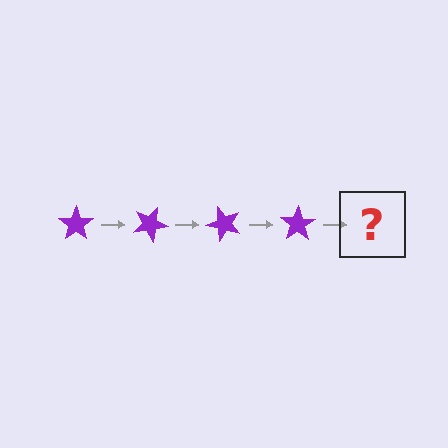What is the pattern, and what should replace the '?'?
The pattern is that the star rotates 25 degrees each step. The '?' should be a purple star rotated 100 degrees.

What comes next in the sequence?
The next element should be a purple star rotated 100 degrees.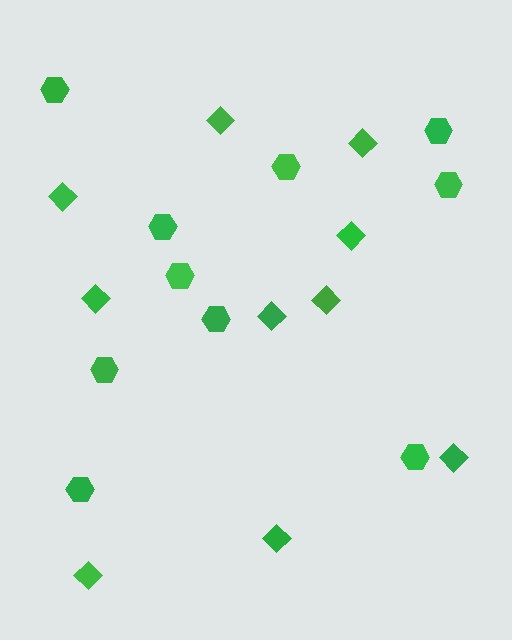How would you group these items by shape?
There are 2 groups: one group of diamonds (10) and one group of hexagons (10).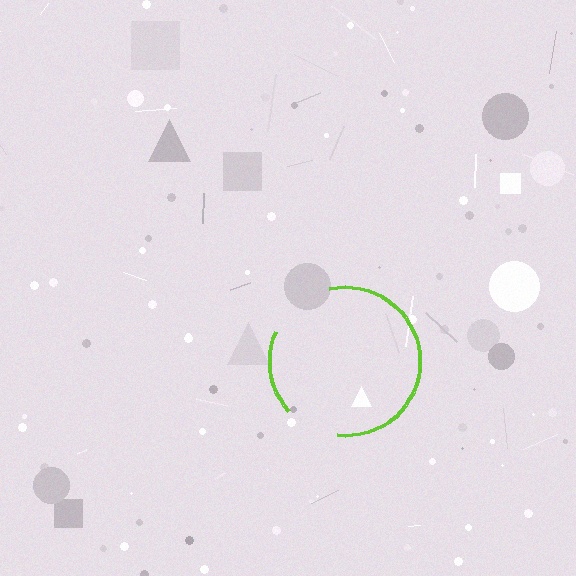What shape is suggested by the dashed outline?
The dashed outline suggests a circle.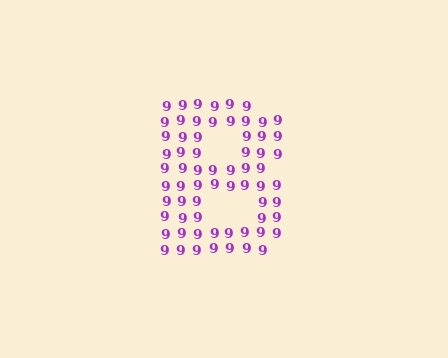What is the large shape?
The large shape is the letter B.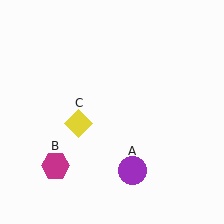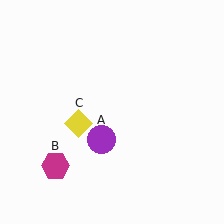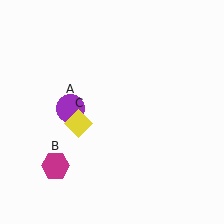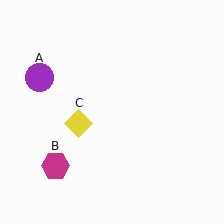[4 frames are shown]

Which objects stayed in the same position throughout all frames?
Magenta hexagon (object B) and yellow diamond (object C) remained stationary.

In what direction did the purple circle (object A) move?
The purple circle (object A) moved up and to the left.